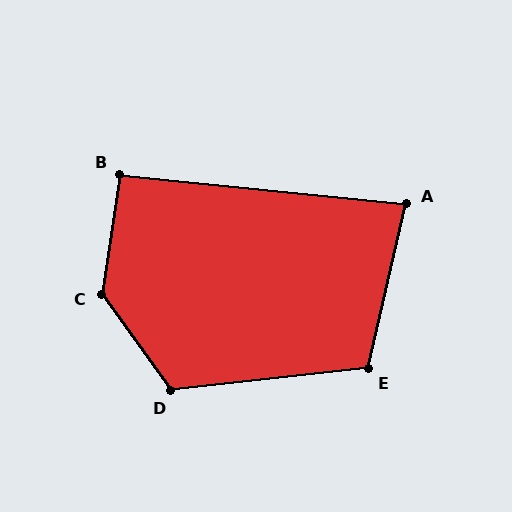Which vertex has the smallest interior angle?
A, at approximately 83 degrees.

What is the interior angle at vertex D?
Approximately 119 degrees (obtuse).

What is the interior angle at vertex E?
Approximately 109 degrees (obtuse).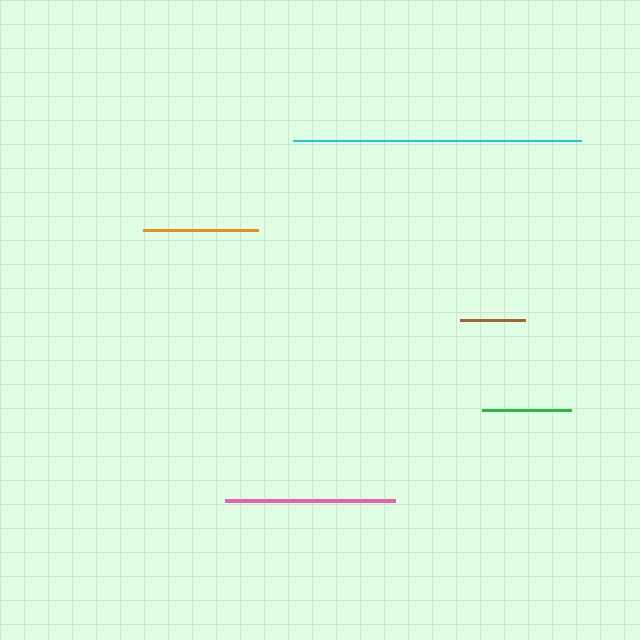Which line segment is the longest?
The cyan line is the longest at approximately 288 pixels.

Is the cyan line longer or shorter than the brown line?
The cyan line is longer than the brown line.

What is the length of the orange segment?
The orange segment is approximately 115 pixels long.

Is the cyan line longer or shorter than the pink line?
The cyan line is longer than the pink line.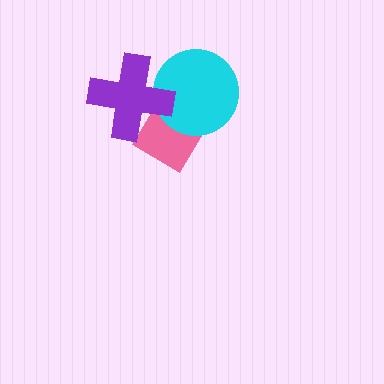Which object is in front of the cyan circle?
The purple cross is in front of the cyan circle.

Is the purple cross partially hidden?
No, no other shape covers it.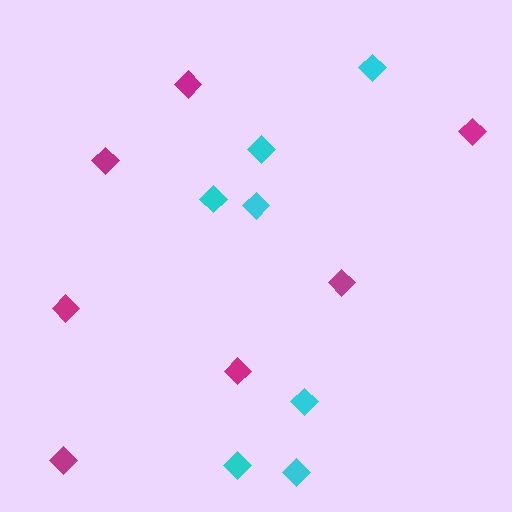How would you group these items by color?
There are 2 groups: one group of magenta diamonds (7) and one group of cyan diamonds (7).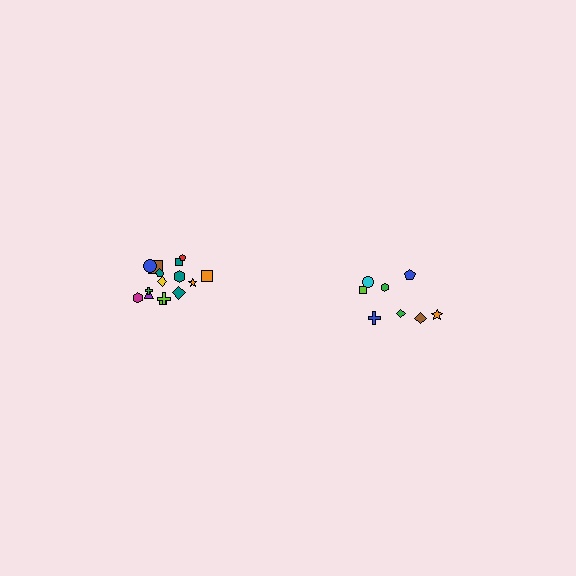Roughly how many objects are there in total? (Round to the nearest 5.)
Roughly 25 objects in total.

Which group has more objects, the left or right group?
The left group.